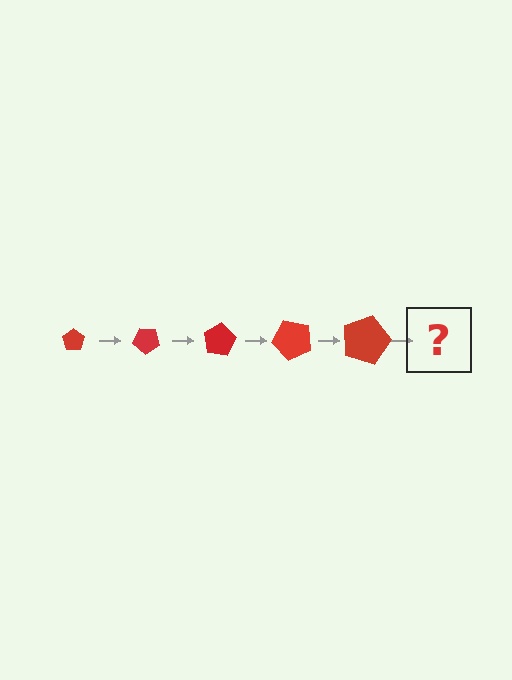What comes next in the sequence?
The next element should be a pentagon, larger than the previous one and rotated 200 degrees from the start.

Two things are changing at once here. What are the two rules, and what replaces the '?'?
The two rules are that the pentagon grows larger each step and it rotates 40 degrees each step. The '?' should be a pentagon, larger than the previous one and rotated 200 degrees from the start.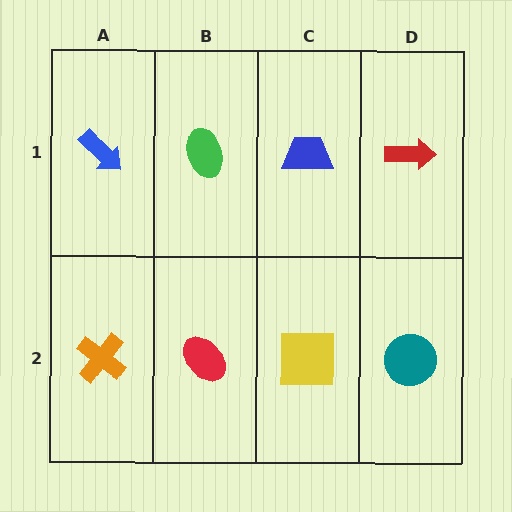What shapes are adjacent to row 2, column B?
A green ellipse (row 1, column B), an orange cross (row 2, column A), a yellow square (row 2, column C).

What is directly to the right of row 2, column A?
A red ellipse.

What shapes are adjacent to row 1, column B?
A red ellipse (row 2, column B), a blue arrow (row 1, column A), a blue trapezoid (row 1, column C).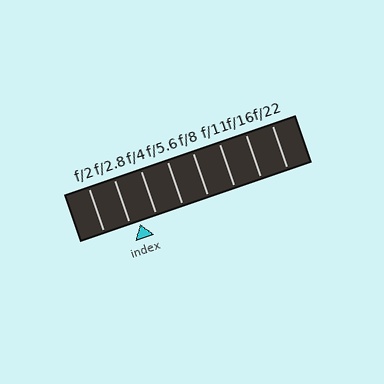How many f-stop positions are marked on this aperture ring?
There are 8 f-stop positions marked.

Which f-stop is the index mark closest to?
The index mark is closest to f/2.8.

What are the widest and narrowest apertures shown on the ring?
The widest aperture shown is f/2 and the narrowest is f/22.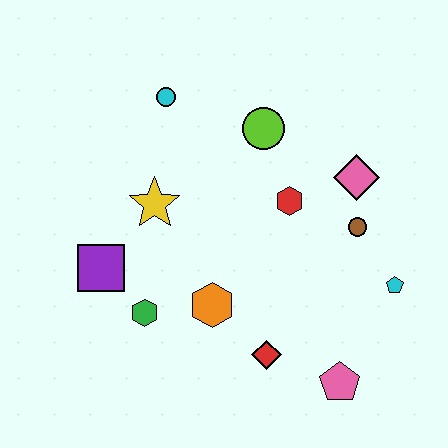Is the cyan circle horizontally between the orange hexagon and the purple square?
Yes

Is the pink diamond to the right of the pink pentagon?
Yes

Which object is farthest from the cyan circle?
The pink pentagon is farthest from the cyan circle.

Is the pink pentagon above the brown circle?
No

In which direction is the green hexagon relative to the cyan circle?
The green hexagon is below the cyan circle.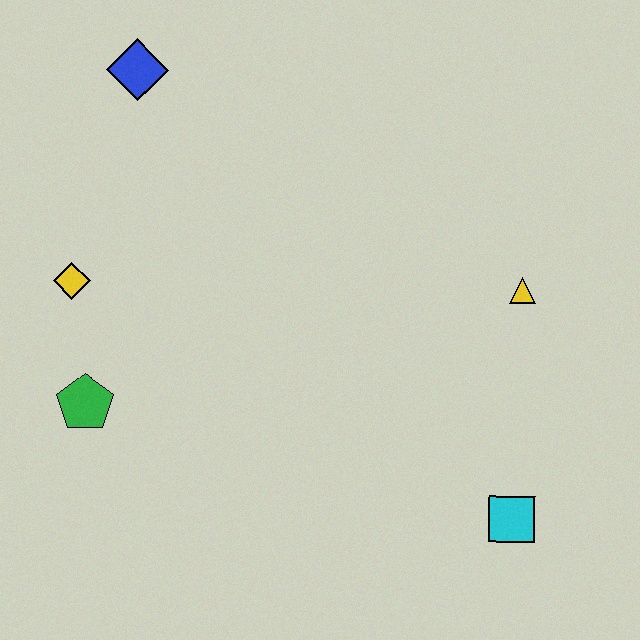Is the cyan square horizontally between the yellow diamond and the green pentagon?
No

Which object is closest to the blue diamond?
The yellow diamond is closest to the blue diamond.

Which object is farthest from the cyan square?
The blue diamond is farthest from the cyan square.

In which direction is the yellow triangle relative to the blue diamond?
The yellow triangle is to the right of the blue diamond.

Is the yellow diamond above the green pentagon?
Yes